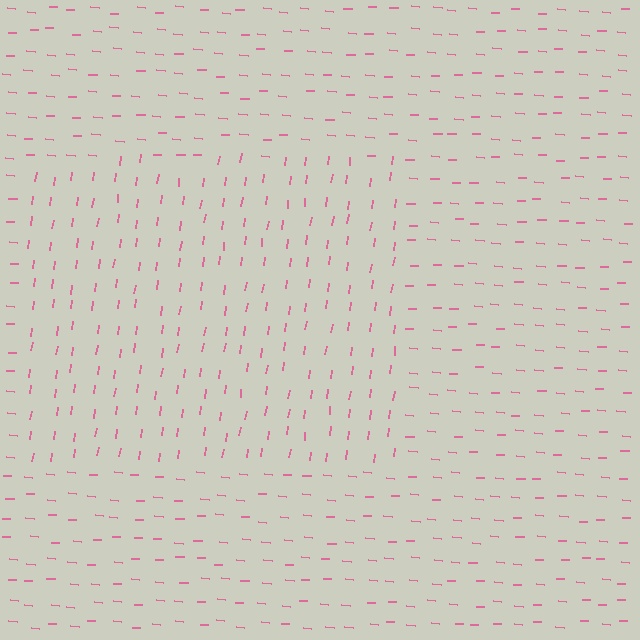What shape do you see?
I see a rectangle.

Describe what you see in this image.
The image is filled with small pink line segments. A rectangle region in the image has lines oriented differently from the surrounding lines, creating a visible texture boundary.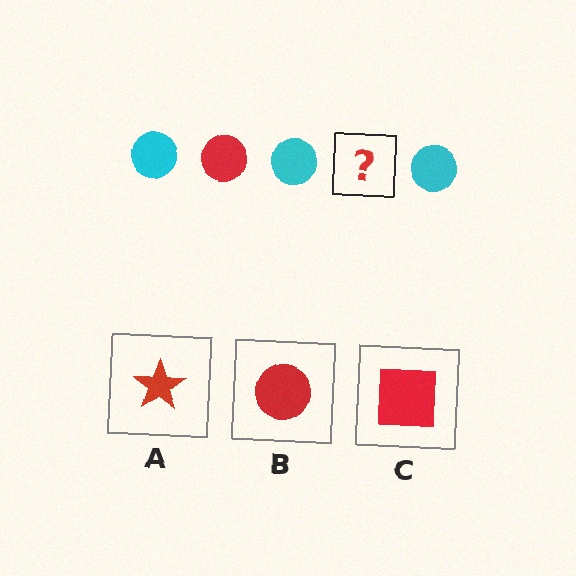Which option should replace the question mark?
Option B.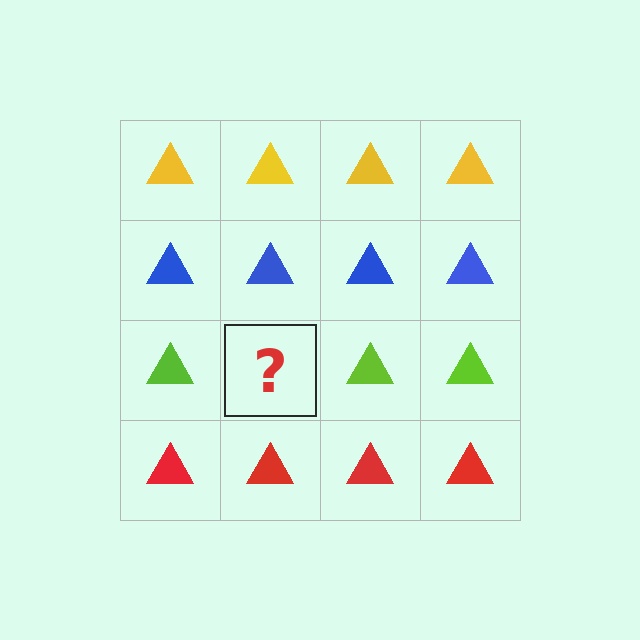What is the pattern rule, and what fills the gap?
The rule is that each row has a consistent color. The gap should be filled with a lime triangle.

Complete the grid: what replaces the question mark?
The question mark should be replaced with a lime triangle.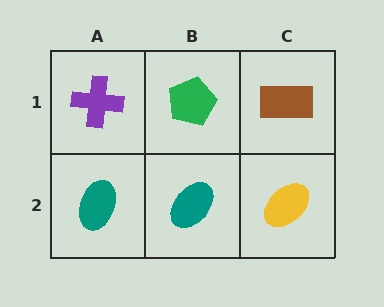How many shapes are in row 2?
3 shapes.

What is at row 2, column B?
A teal ellipse.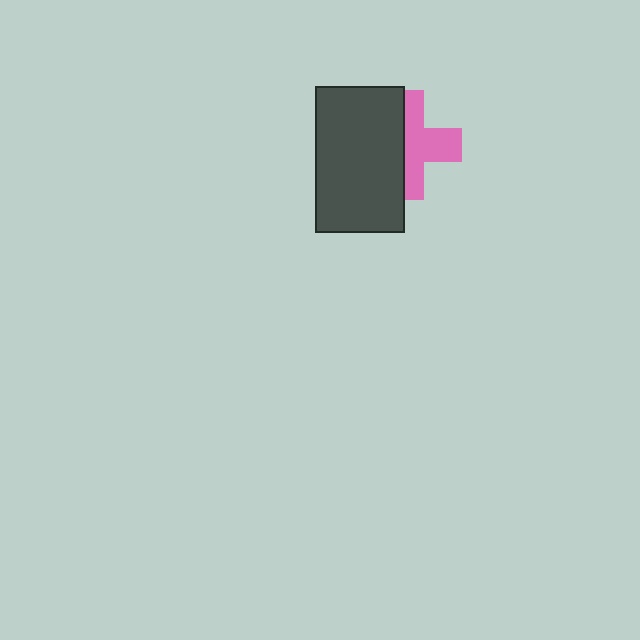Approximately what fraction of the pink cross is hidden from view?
Roughly 48% of the pink cross is hidden behind the dark gray rectangle.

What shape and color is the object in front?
The object in front is a dark gray rectangle.